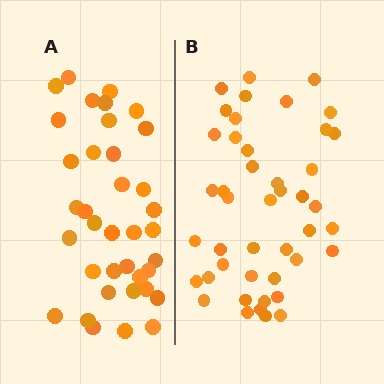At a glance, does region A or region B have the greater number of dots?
Region B (the right region) has more dots.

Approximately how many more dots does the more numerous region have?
Region B has roughly 8 or so more dots than region A.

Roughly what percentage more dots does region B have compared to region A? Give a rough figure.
About 20% more.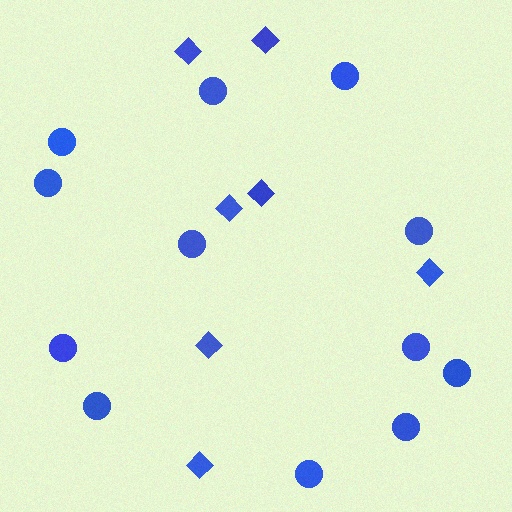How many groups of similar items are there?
There are 2 groups: one group of circles (12) and one group of diamonds (7).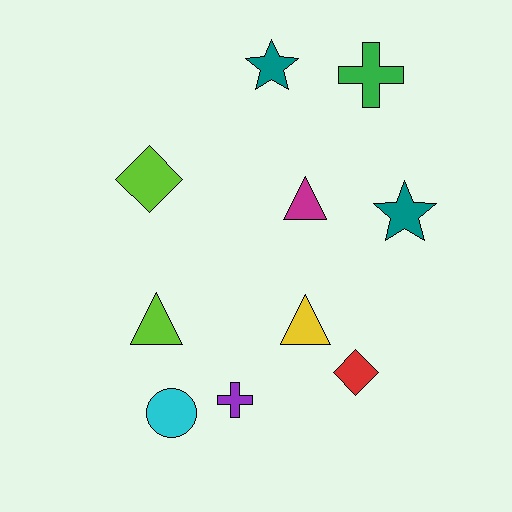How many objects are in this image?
There are 10 objects.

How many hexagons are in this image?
There are no hexagons.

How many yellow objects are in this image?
There is 1 yellow object.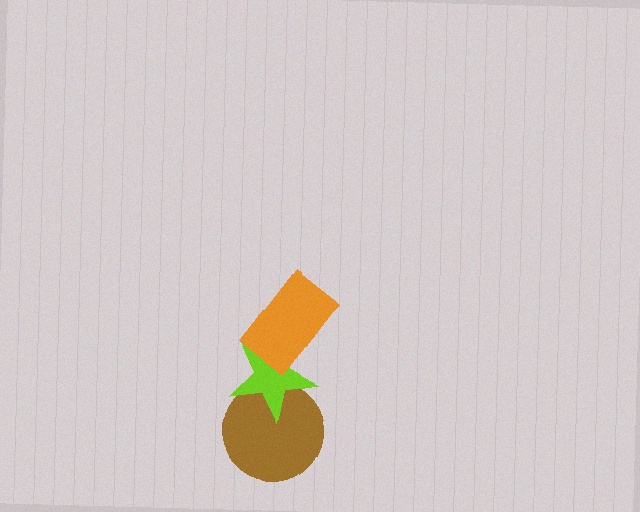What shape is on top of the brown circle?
The lime star is on top of the brown circle.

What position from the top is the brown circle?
The brown circle is 3rd from the top.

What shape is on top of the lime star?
The orange rectangle is on top of the lime star.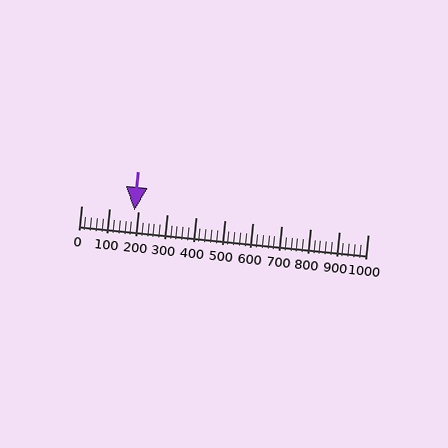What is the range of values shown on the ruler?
The ruler shows values from 0 to 1000.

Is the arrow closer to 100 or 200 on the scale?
The arrow is closer to 200.